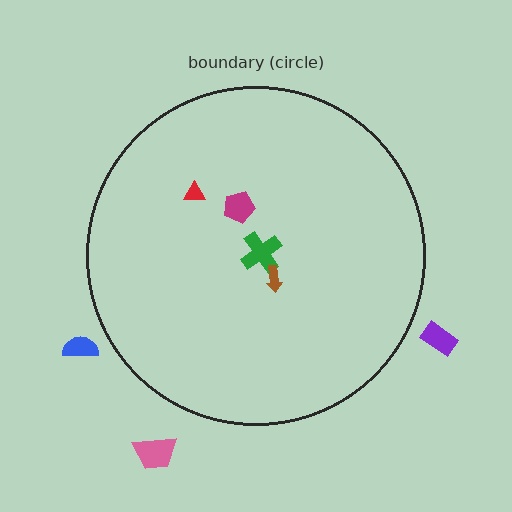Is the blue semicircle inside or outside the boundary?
Outside.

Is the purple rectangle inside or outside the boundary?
Outside.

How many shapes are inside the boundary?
4 inside, 3 outside.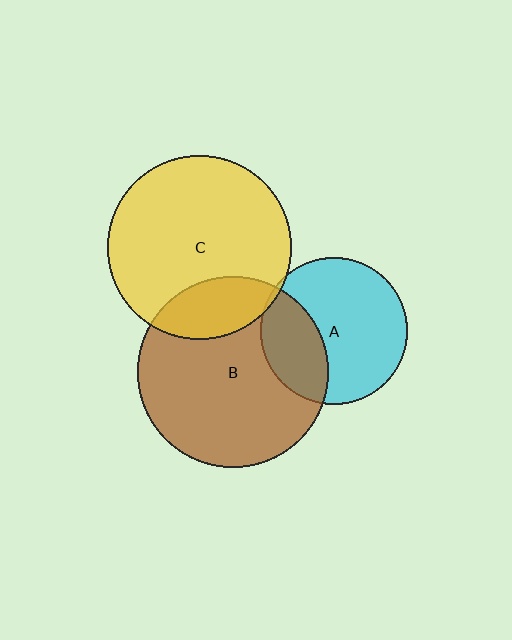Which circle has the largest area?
Circle B (brown).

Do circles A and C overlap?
Yes.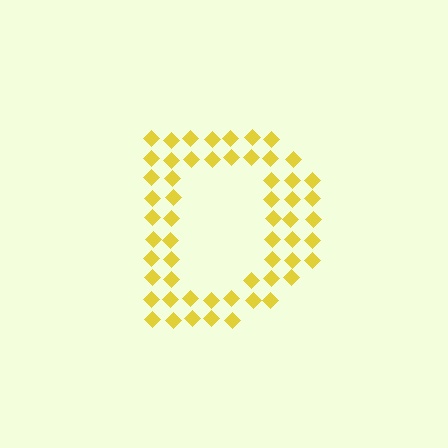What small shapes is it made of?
It is made of small diamonds.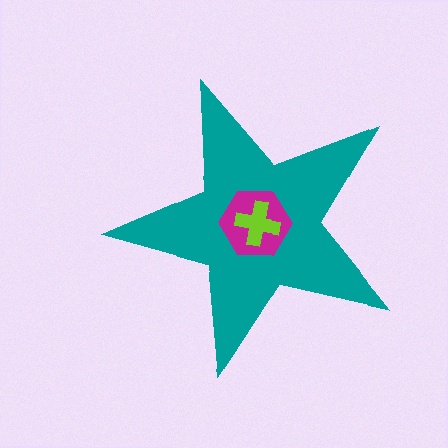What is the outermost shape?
The teal star.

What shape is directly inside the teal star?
The magenta hexagon.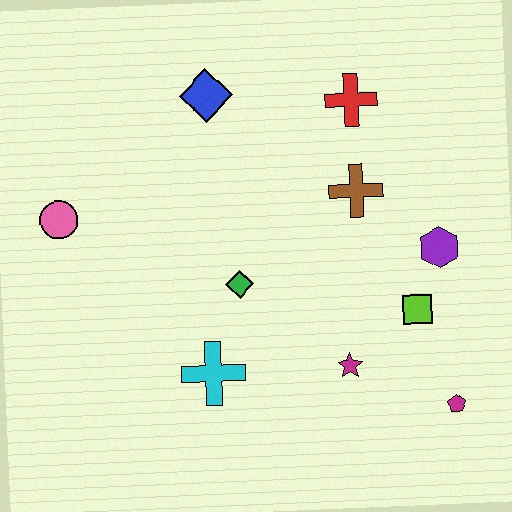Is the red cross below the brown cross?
No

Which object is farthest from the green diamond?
The magenta pentagon is farthest from the green diamond.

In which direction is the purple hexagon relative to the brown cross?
The purple hexagon is to the right of the brown cross.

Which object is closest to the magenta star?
The lime square is closest to the magenta star.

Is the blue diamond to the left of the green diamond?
Yes